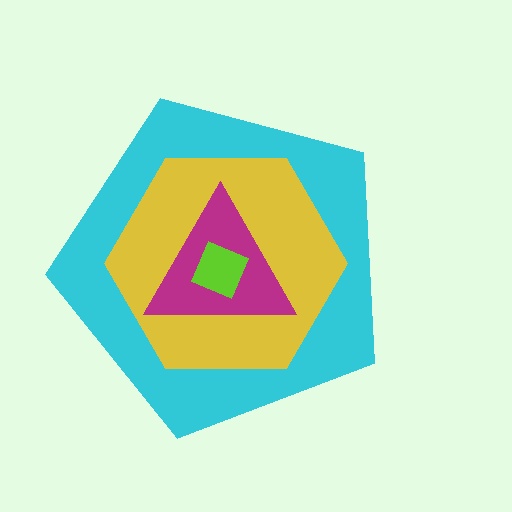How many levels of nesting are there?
4.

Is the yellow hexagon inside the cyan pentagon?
Yes.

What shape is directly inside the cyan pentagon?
The yellow hexagon.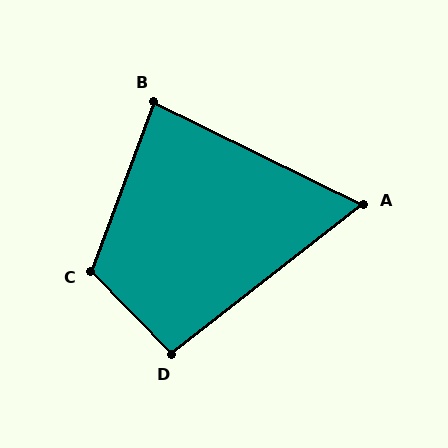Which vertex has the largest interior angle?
C, at approximately 116 degrees.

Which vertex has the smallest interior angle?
A, at approximately 64 degrees.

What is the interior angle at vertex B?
Approximately 84 degrees (acute).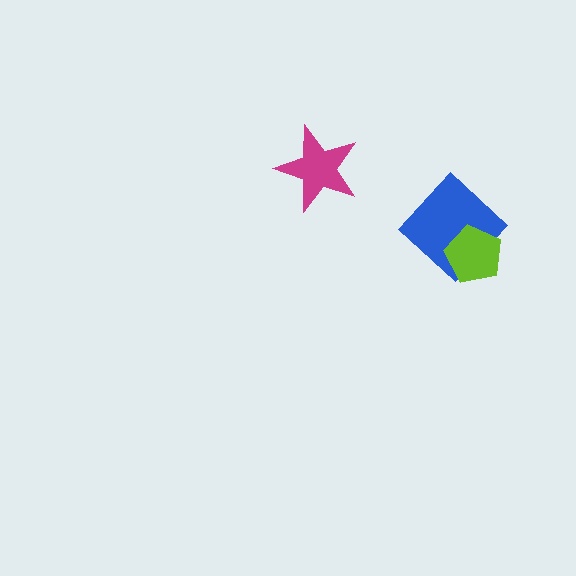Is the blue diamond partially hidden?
Yes, it is partially covered by another shape.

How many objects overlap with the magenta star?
0 objects overlap with the magenta star.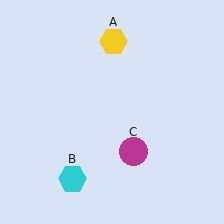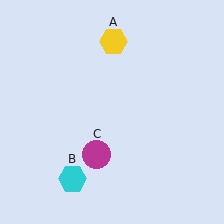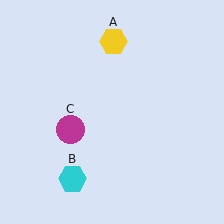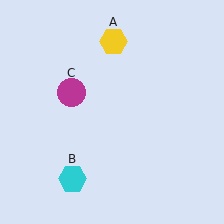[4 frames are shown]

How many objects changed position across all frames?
1 object changed position: magenta circle (object C).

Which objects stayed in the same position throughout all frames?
Yellow hexagon (object A) and cyan hexagon (object B) remained stationary.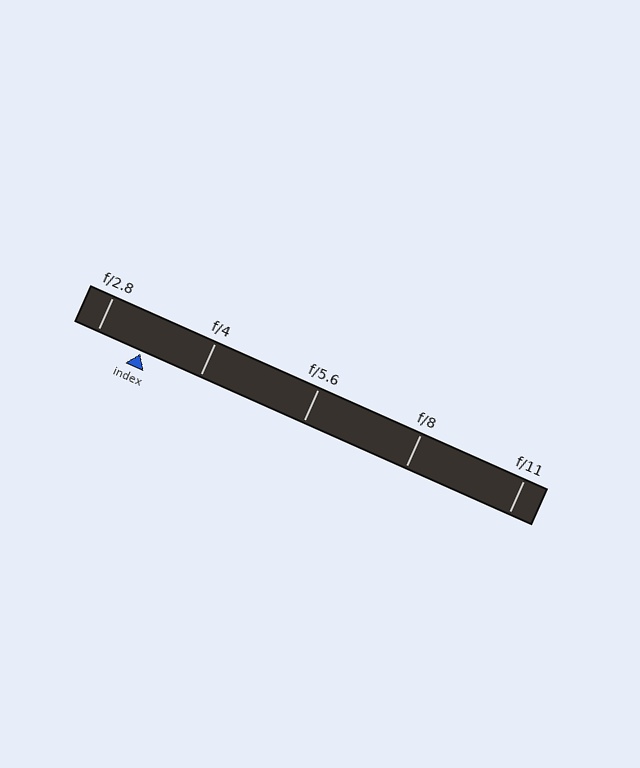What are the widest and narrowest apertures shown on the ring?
The widest aperture shown is f/2.8 and the narrowest is f/11.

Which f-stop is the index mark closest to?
The index mark is closest to f/2.8.